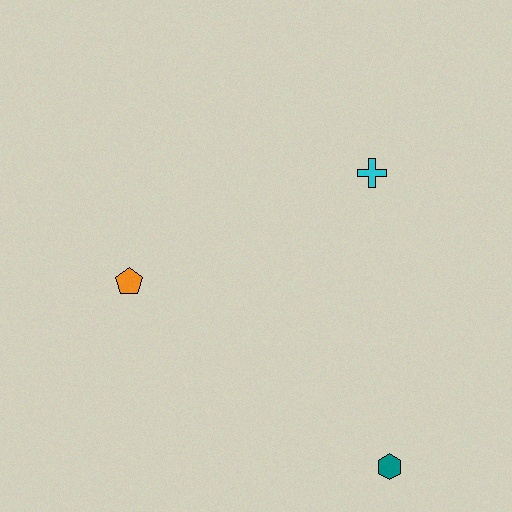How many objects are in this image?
There are 3 objects.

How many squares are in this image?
There are no squares.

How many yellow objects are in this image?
There are no yellow objects.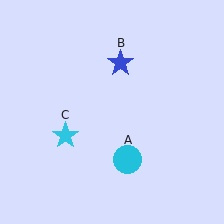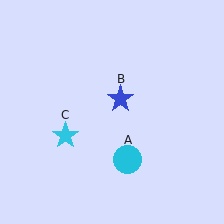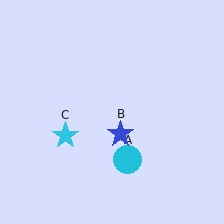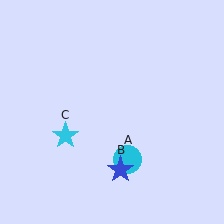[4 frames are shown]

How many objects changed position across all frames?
1 object changed position: blue star (object B).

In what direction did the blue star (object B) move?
The blue star (object B) moved down.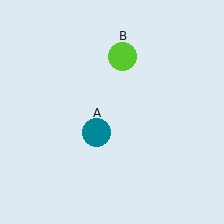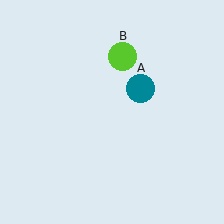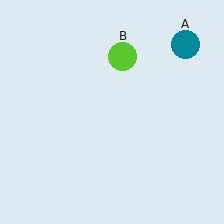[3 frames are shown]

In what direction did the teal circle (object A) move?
The teal circle (object A) moved up and to the right.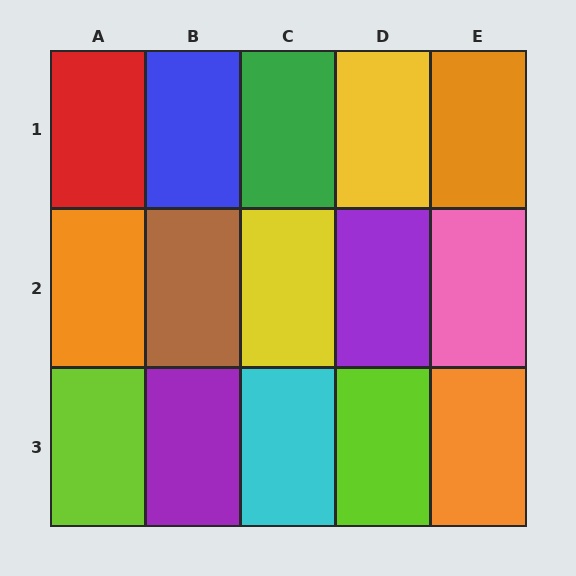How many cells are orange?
3 cells are orange.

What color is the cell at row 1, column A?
Red.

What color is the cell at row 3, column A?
Lime.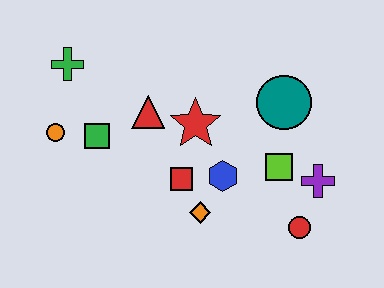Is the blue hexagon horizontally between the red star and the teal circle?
Yes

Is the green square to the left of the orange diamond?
Yes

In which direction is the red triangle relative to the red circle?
The red triangle is to the left of the red circle.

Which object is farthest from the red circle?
The green cross is farthest from the red circle.